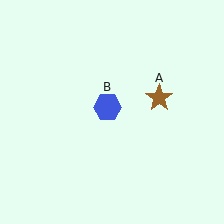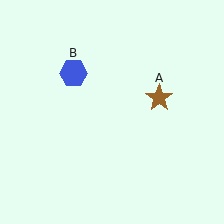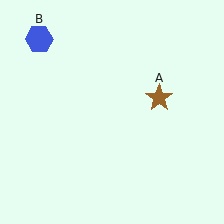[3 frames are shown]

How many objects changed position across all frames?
1 object changed position: blue hexagon (object B).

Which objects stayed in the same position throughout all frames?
Brown star (object A) remained stationary.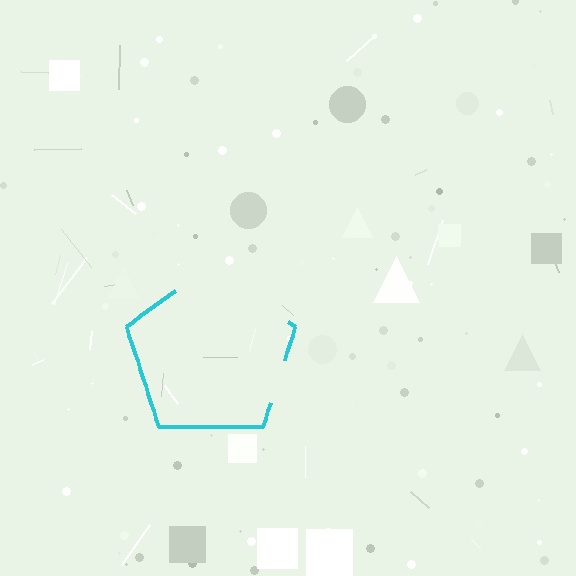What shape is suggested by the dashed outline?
The dashed outline suggests a pentagon.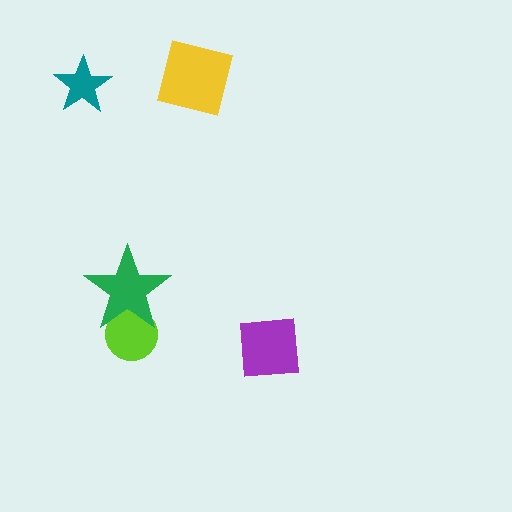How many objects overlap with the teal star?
0 objects overlap with the teal star.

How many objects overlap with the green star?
1 object overlaps with the green star.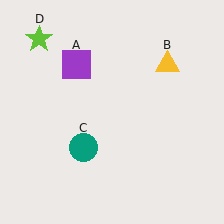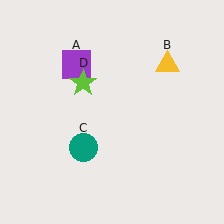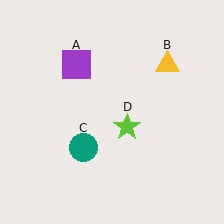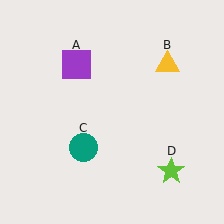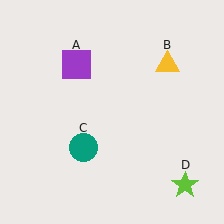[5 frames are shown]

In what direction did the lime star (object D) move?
The lime star (object D) moved down and to the right.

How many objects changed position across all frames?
1 object changed position: lime star (object D).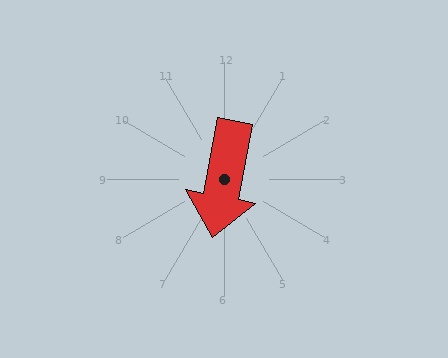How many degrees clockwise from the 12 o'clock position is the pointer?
Approximately 191 degrees.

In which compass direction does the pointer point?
South.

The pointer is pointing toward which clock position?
Roughly 6 o'clock.